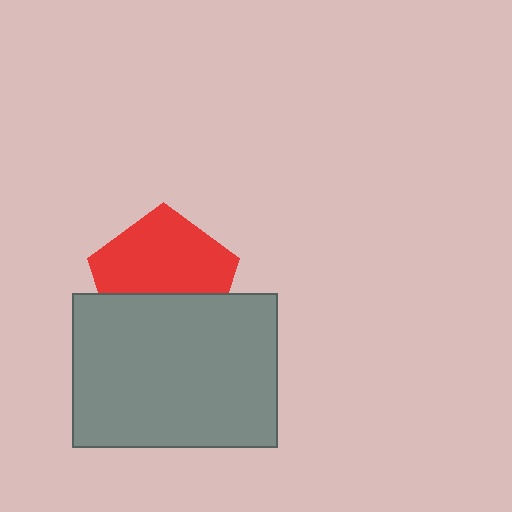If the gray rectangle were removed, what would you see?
You would see the complete red pentagon.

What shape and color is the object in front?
The object in front is a gray rectangle.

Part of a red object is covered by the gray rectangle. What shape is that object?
It is a pentagon.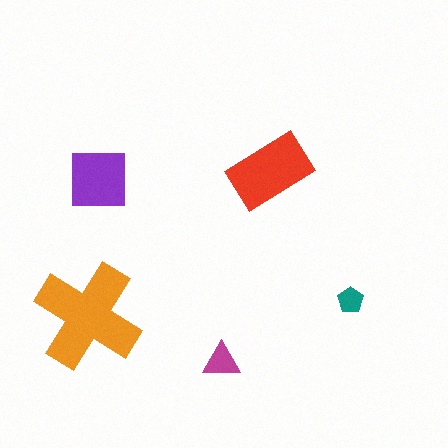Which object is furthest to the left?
The orange cross is leftmost.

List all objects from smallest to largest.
The teal pentagon, the magenta triangle, the purple square, the red rectangle, the orange cross.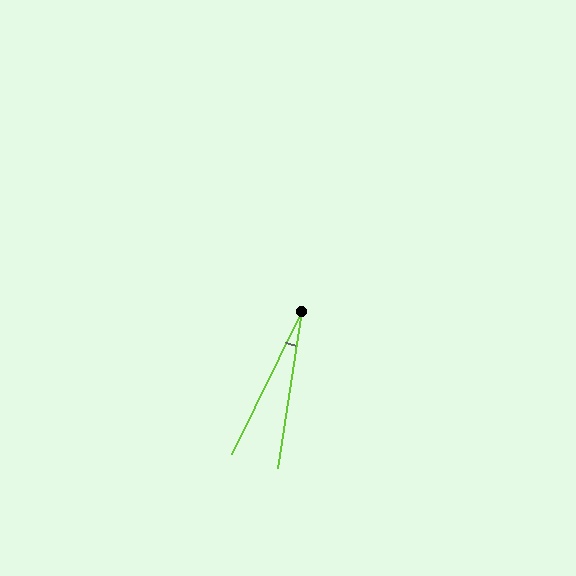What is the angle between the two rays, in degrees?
Approximately 17 degrees.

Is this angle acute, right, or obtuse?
It is acute.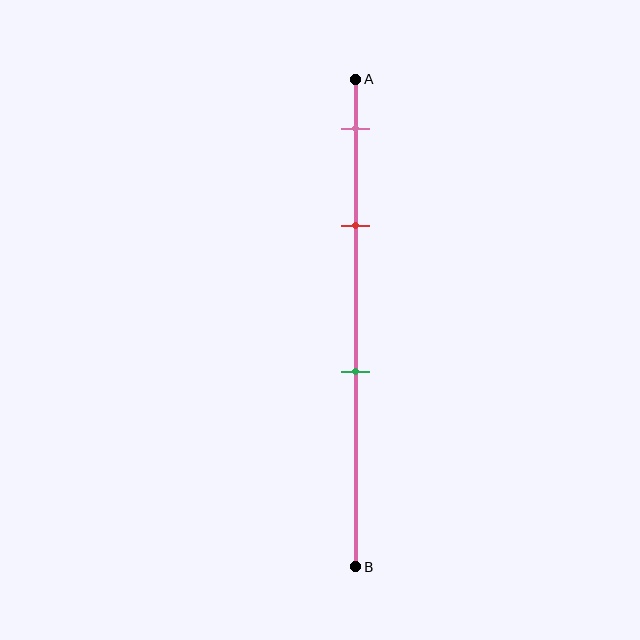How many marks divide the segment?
There are 3 marks dividing the segment.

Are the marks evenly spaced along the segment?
No, the marks are not evenly spaced.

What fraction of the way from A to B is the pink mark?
The pink mark is approximately 10% (0.1) of the way from A to B.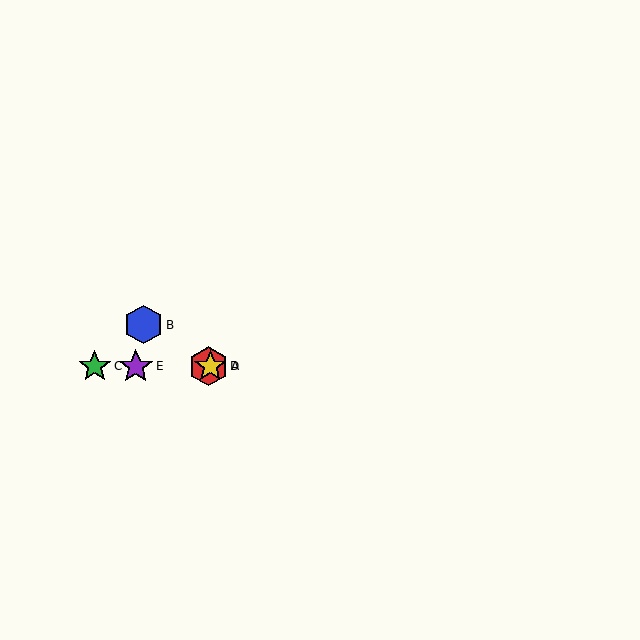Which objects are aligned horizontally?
Objects A, C, D, E are aligned horizontally.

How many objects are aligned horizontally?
4 objects (A, C, D, E) are aligned horizontally.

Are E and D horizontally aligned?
Yes, both are at y≈366.